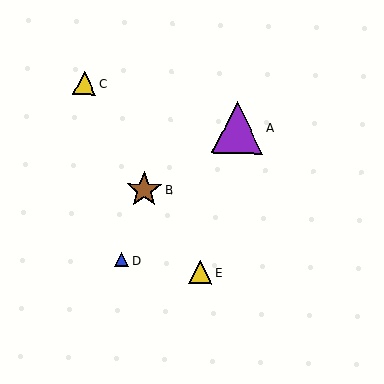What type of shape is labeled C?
Shape C is a yellow triangle.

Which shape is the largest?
The purple triangle (labeled A) is the largest.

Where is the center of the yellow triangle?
The center of the yellow triangle is at (84, 83).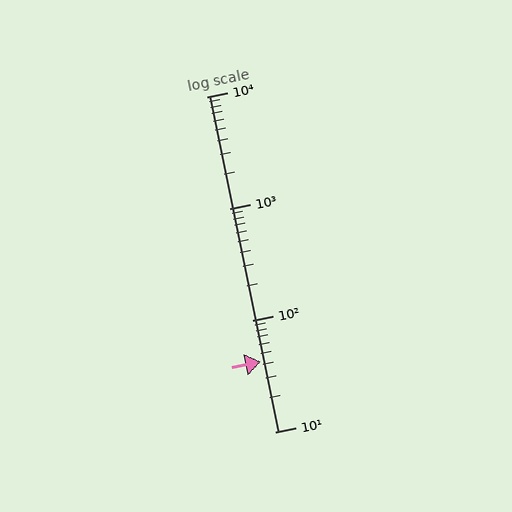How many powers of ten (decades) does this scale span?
The scale spans 3 decades, from 10 to 10000.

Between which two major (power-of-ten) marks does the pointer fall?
The pointer is between 10 and 100.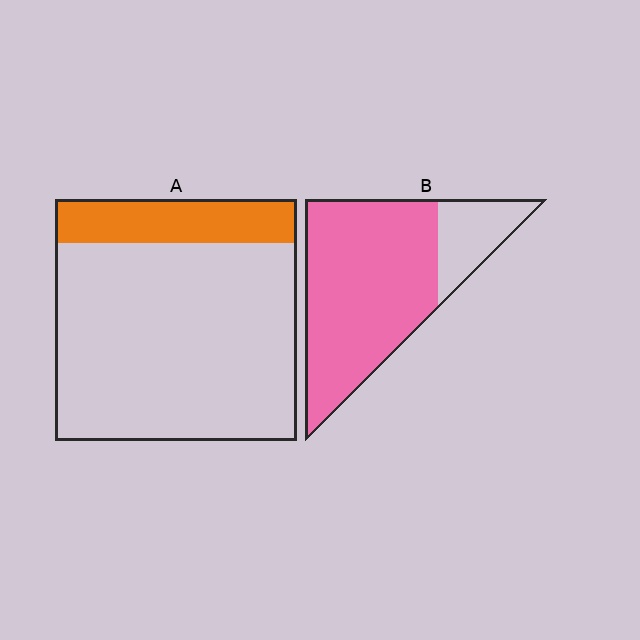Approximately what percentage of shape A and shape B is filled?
A is approximately 20% and B is approximately 80%.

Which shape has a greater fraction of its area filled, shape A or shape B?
Shape B.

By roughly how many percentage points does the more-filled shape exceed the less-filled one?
By roughly 60 percentage points (B over A).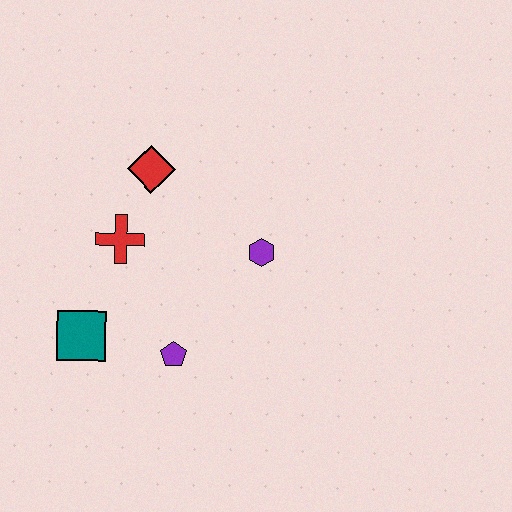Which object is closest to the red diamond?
The red cross is closest to the red diamond.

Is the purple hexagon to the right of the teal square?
Yes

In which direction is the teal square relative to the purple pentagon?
The teal square is to the left of the purple pentagon.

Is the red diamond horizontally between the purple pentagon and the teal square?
Yes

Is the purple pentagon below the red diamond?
Yes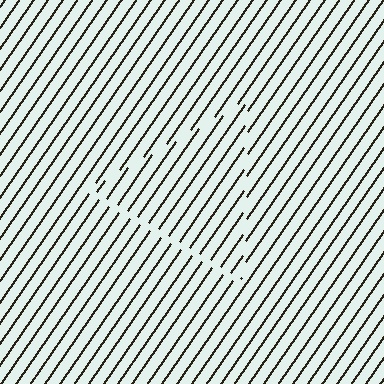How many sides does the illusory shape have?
3 sides — the line-ends trace a triangle.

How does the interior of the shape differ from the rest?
The interior of the shape contains the same grating, shifted by half a period — the contour is defined by the phase discontinuity where line-ends from the inner and outer gratings abut.